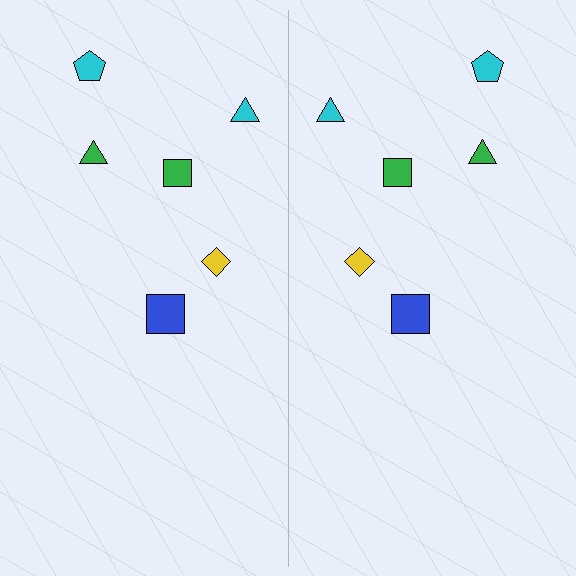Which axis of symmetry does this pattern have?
The pattern has a vertical axis of symmetry running through the center of the image.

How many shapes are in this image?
There are 12 shapes in this image.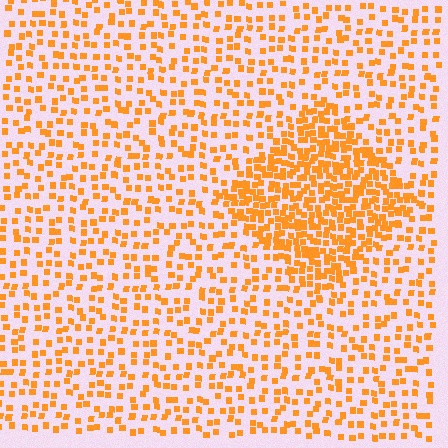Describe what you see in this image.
The image contains small orange elements arranged at two different densities. A diamond-shaped region is visible where the elements are more densely packed than the surrounding area.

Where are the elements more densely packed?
The elements are more densely packed inside the diamond boundary.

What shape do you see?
I see a diamond.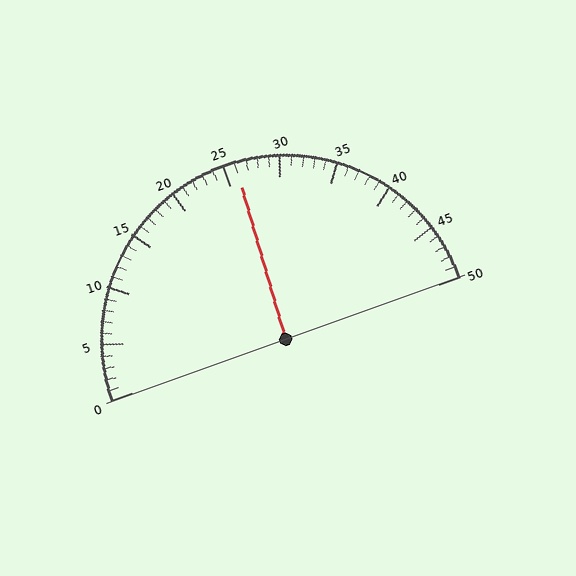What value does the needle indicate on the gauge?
The needle indicates approximately 26.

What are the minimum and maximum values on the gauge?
The gauge ranges from 0 to 50.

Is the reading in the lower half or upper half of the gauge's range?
The reading is in the upper half of the range (0 to 50).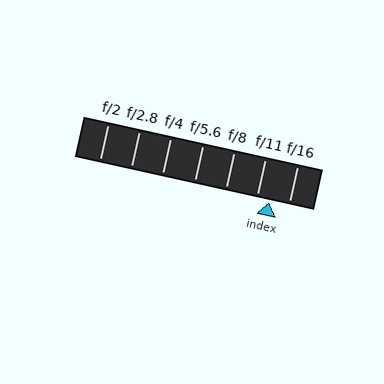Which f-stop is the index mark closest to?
The index mark is closest to f/11.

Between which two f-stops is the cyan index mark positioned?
The index mark is between f/11 and f/16.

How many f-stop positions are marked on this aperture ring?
There are 7 f-stop positions marked.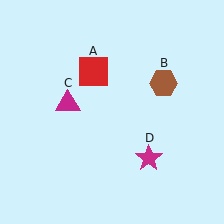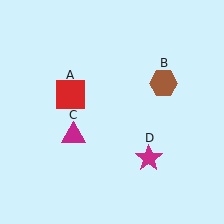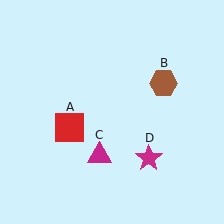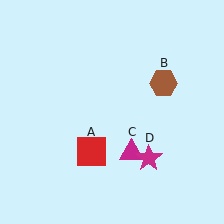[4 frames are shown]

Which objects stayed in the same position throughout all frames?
Brown hexagon (object B) and magenta star (object D) remained stationary.